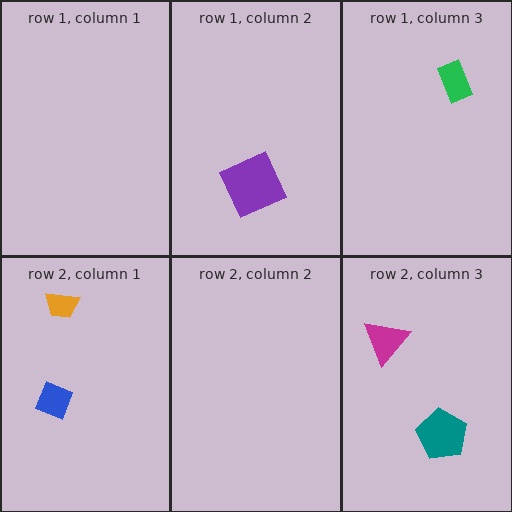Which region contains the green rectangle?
The row 1, column 3 region.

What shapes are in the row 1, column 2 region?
The purple square.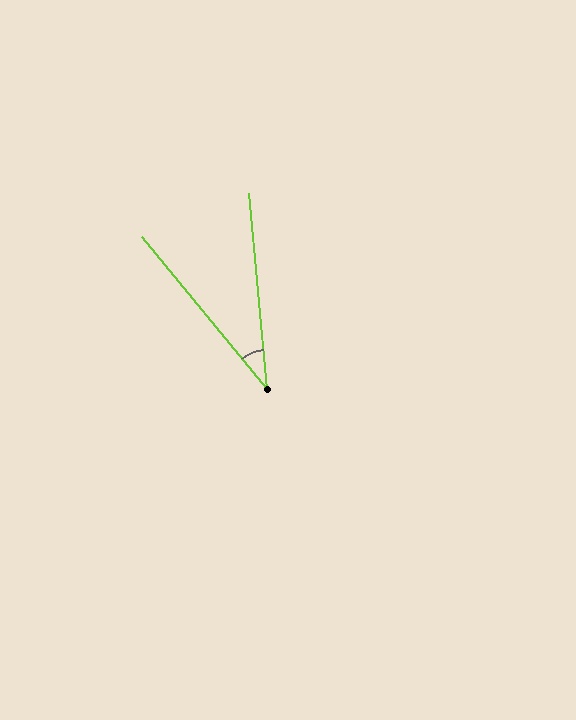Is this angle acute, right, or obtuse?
It is acute.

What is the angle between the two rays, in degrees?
Approximately 34 degrees.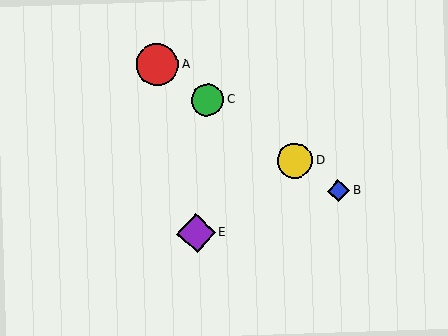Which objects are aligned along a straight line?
Objects A, B, C, D are aligned along a straight line.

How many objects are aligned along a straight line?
4 objects (A, B, C, D) are aligned along a straight line.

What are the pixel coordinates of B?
Object B is at (339, 191).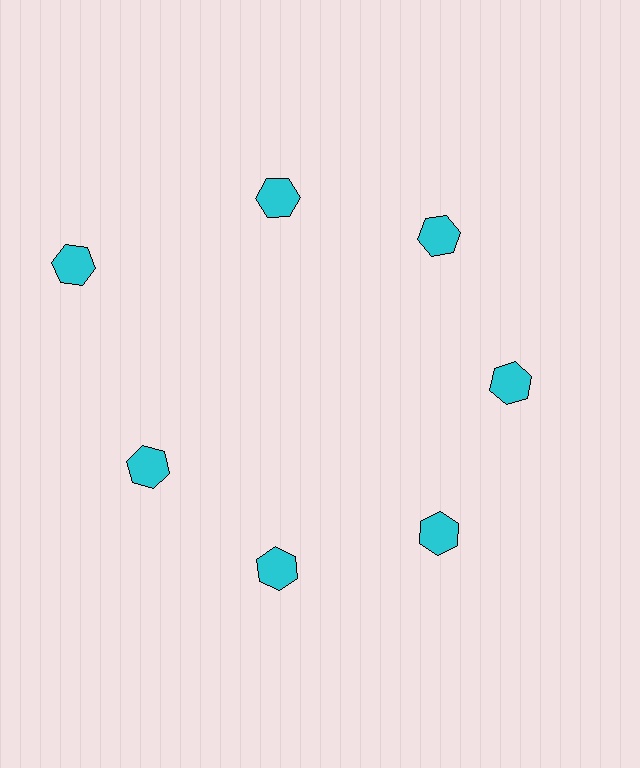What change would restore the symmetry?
The symmetry would be restored by moving it inward, back onto the ring so that all 7 hexagons sit at equal angles and equal distance from the center.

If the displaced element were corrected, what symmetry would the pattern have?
It would have 7-fold rotational symmetry — the pattern would map onto itself every 51 degrees.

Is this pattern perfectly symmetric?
No. The 7 cyan hexagons are arranged in a ring, but one element near the 10 o'clock position is pushed outward from the center, breaking the 7-fold rotational symmetry.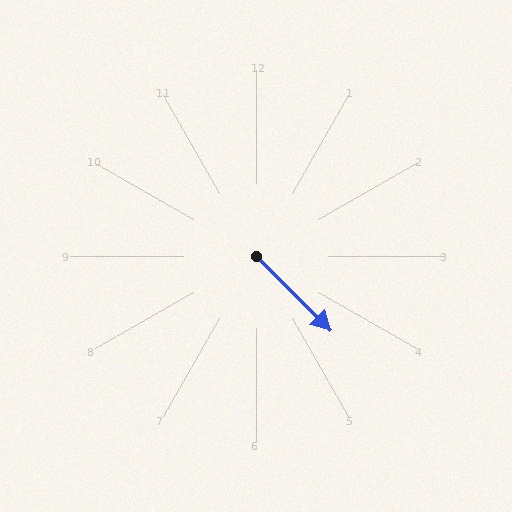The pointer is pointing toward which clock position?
Roughly 5 o'clock.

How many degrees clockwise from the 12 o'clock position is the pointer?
Approximately 135 degrees.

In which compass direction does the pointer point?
Southeast.